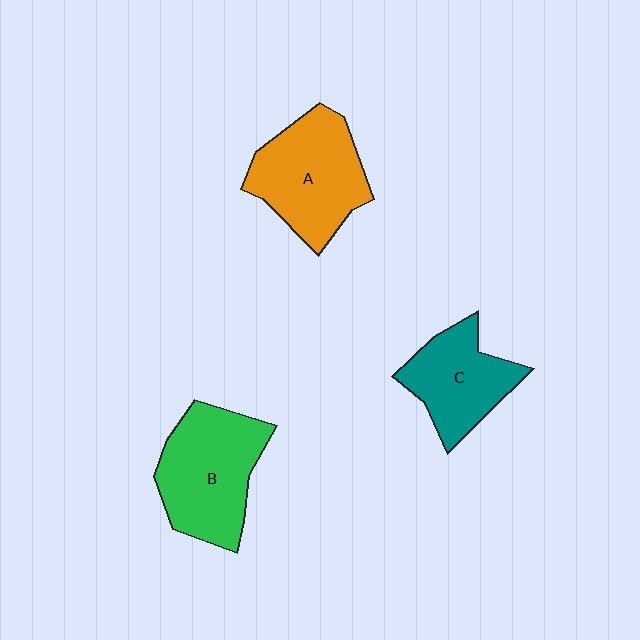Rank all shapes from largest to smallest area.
From largest to smallest: B (green), A (orange), C (teal).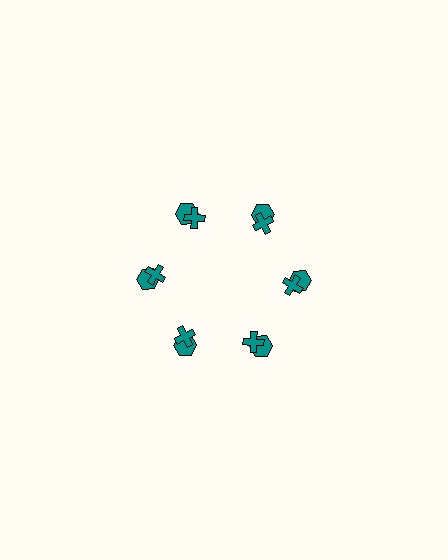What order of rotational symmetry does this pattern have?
This pattern has 6-fold rotational symmetry.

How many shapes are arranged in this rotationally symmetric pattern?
There are 12 shapes, arranged in 6 groups of 2.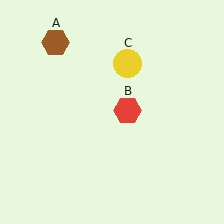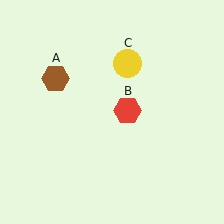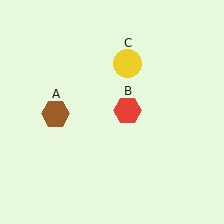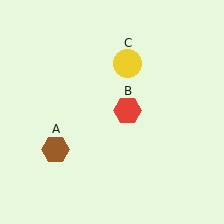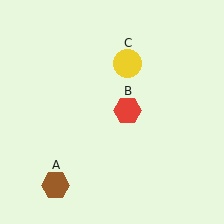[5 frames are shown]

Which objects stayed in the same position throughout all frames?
Red hexagon (object B) and yellow circle (object C) remained stationary.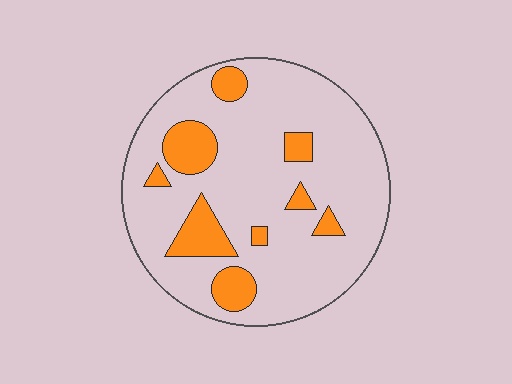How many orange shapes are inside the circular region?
9.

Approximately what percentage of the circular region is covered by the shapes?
Approximately 20%.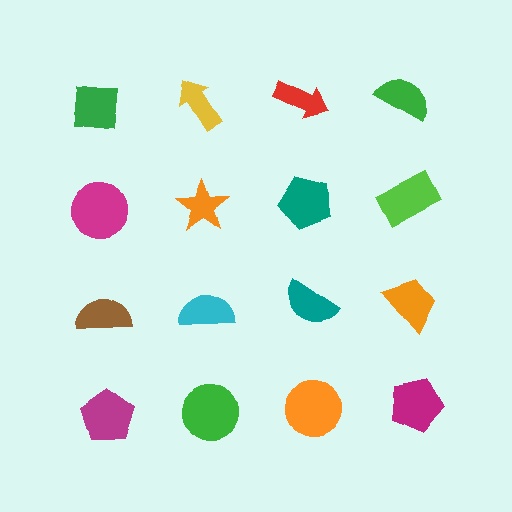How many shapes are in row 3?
4 shapes.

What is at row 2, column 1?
A magenta circle.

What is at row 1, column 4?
A green semicircle.